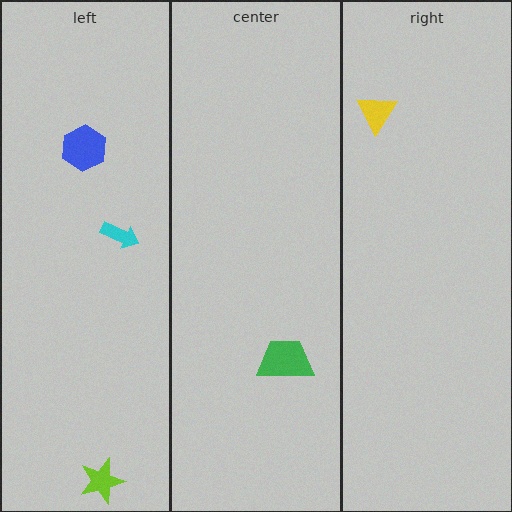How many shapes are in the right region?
1.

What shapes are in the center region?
The green trapezoid.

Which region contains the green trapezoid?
The center region.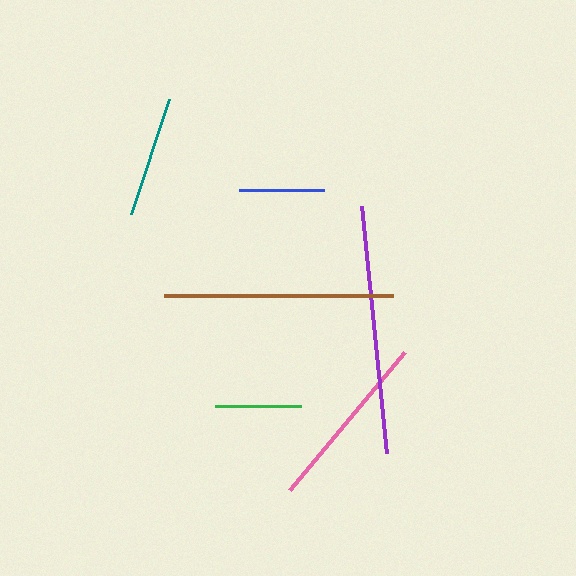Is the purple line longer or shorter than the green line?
The purple line is longer than the green line.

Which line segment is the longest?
The purple line is the longest at approximately 248 pixels.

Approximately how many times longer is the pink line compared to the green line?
The pink line is approximately 2.1 times the length of the green line.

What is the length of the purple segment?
The purple segment is approximately 248 pixels long.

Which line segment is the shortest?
The blue line is the shortest at approximately 85 pixels.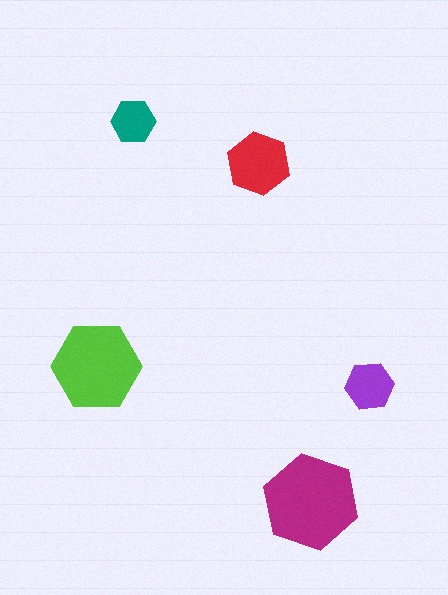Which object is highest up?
The teal hexagon is topmost.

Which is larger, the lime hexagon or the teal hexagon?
The lime one.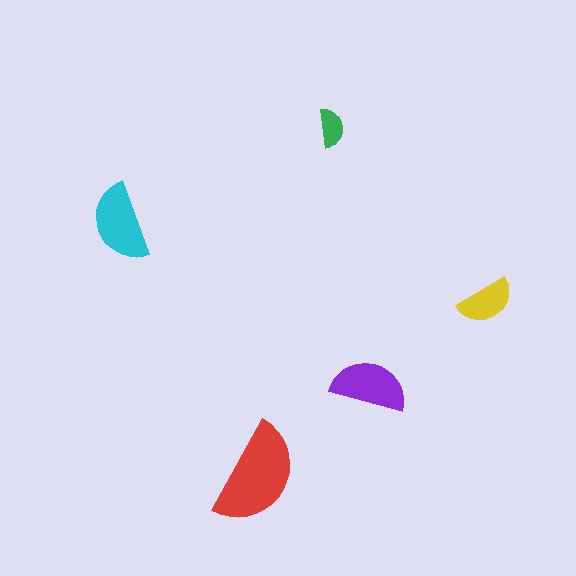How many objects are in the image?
There are 5 objects in the image.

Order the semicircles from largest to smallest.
the red one, the cyan one, the purple one, the yellow one, the green one.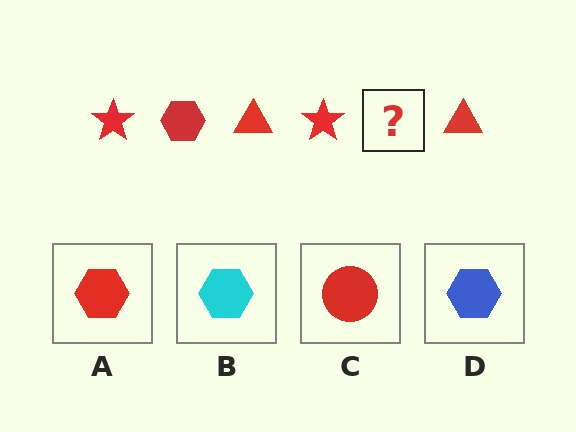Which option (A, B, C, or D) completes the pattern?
A.